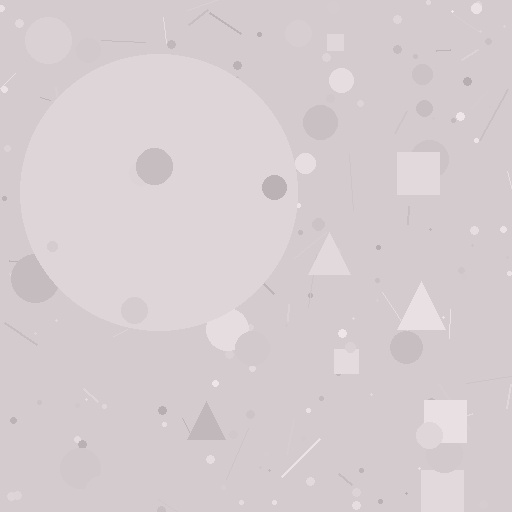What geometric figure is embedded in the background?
A circle is embedded in the background.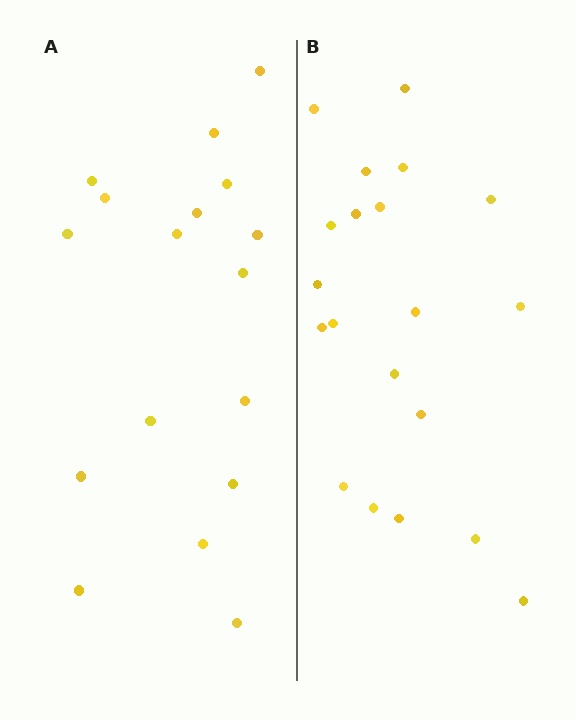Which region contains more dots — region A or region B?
Region B (the right region) has more dots.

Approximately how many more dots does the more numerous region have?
Region B has just a few more — roughly 2 or 3 more dots than region A.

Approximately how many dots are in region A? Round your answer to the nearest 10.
About 20 dots. (The exact count is 17, which rounds to 20.)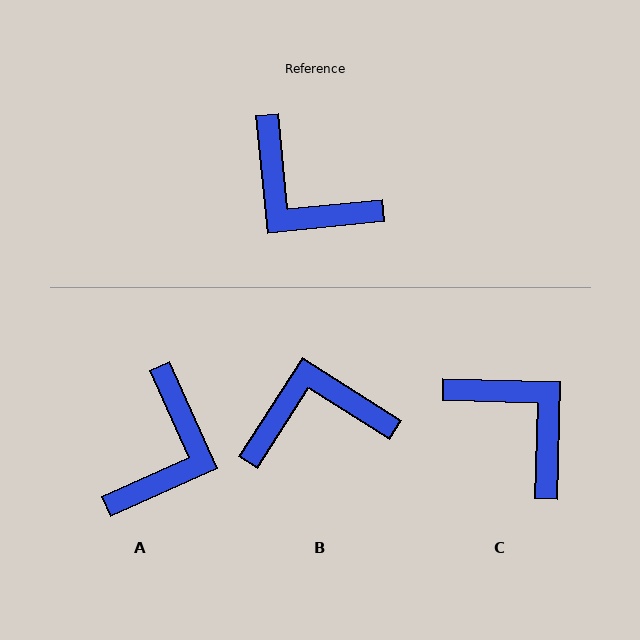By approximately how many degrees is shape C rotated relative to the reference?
Approximately 173 degrees counter-clockwise.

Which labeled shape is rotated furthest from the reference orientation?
C, about 173 degrees away.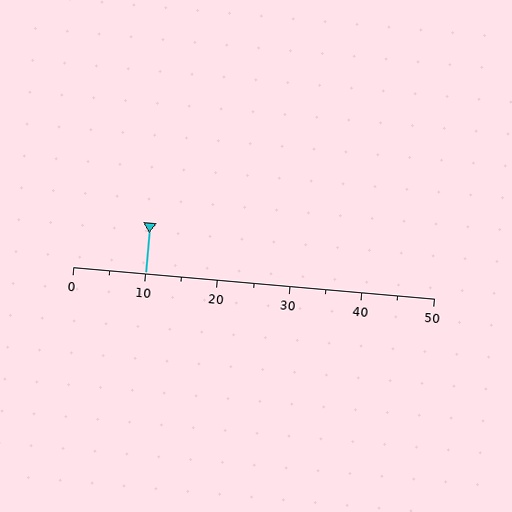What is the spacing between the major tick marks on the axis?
The major ticks are spaced 10 apart.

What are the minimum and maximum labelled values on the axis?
The axis runs from 0 to 50.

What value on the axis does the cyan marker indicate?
The marker indicates approximately 10.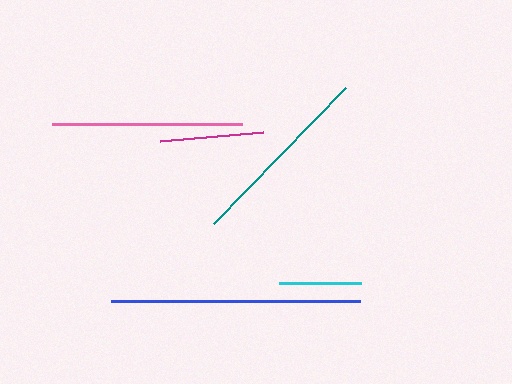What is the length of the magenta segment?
The magenta segment is approximately 103 pixels long.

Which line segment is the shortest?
The cyan line is the shortest at approximately 81 pixels.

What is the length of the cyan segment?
The cyan segment is approximately 81 pixels long.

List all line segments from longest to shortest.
From longest to shortest: blue, pink, teal, magenta, cyan.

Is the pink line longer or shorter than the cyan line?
The pink line is longer than the cyan line.